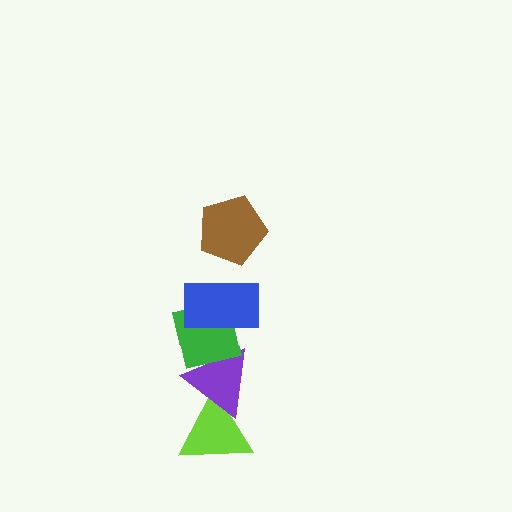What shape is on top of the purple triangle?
The green square is on top of the purple triangle.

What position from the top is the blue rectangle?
The blue rectangle is 2nd from the top.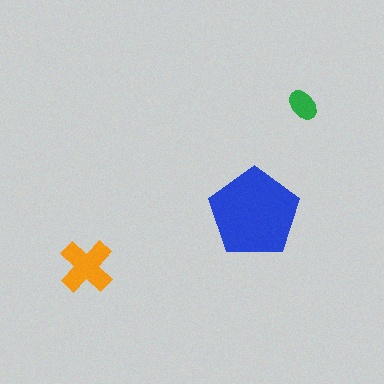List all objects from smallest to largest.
The green ellipse, the orange cross, the blue pentagon.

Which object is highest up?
The green ellipse is topmost.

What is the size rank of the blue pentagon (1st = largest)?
1st.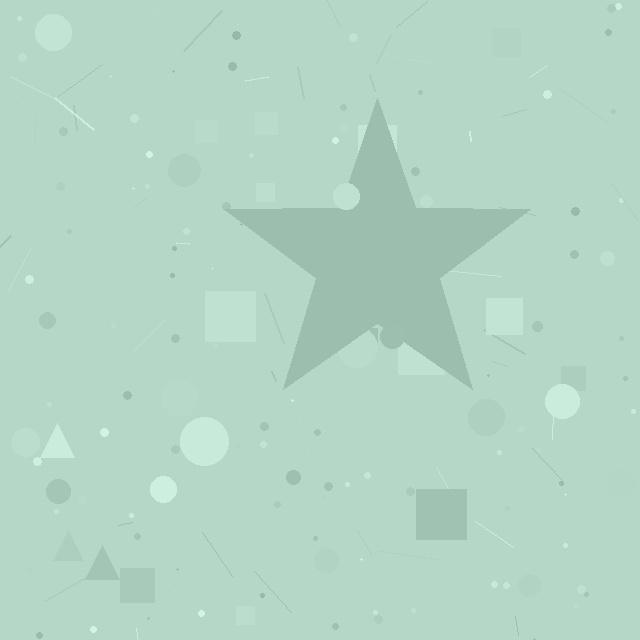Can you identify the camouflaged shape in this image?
The camouflaged shape is a star.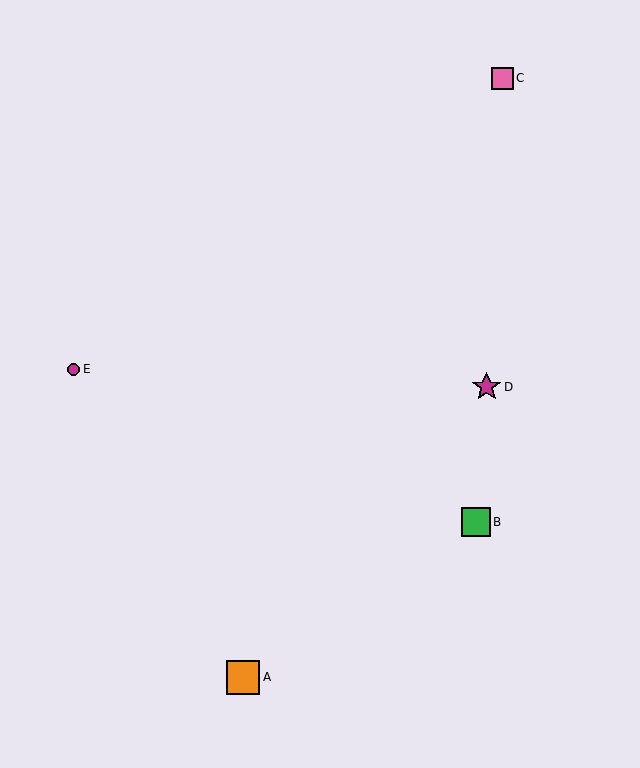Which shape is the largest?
The orange square (labeled A) is the largest.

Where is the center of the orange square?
The center of the orange square is at (243, 677).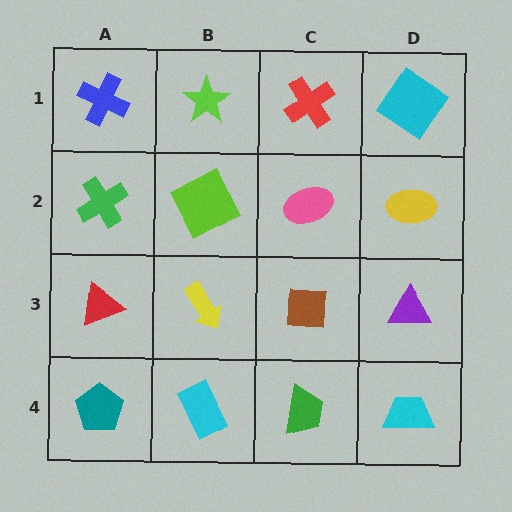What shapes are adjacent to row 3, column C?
A pink ellipse (row 2, column C), a green trapezoid (row 4, column C), a yellow arrow (row 3, column B), a purple triangle (row 3, column D).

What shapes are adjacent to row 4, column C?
A brown square (row 3, column C), a cyan rectangle (row 4, column B), a cyan trapezoid (row 4, column D).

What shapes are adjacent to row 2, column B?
A lime star (row 1, column B), a yellow arrow (row 3, column B), a green cross (row 2, column A), a pink ellipse (row 2, column C).